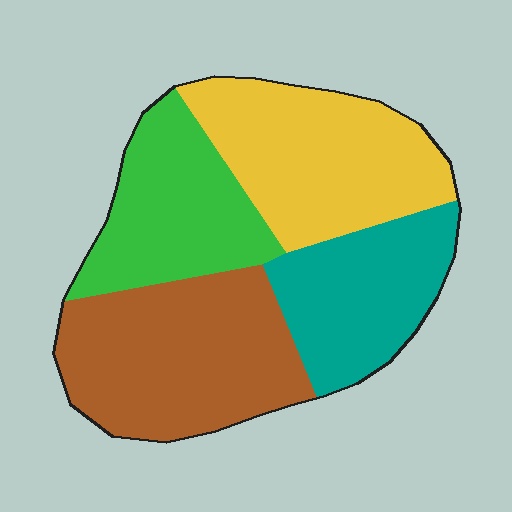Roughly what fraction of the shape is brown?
Brown takes up about one third (1/3) of the shape.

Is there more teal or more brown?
Brown.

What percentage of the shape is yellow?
Yellow covers around 25% of the shape.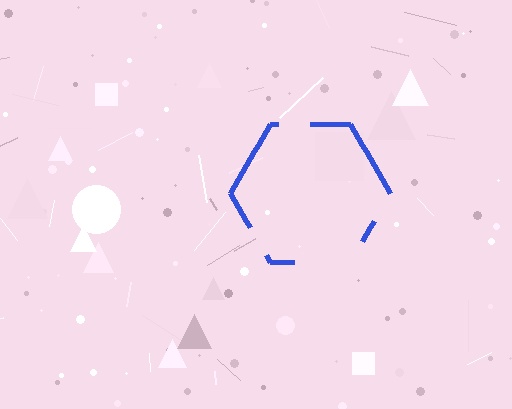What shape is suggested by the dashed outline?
The dashed outline suggests a hexagon.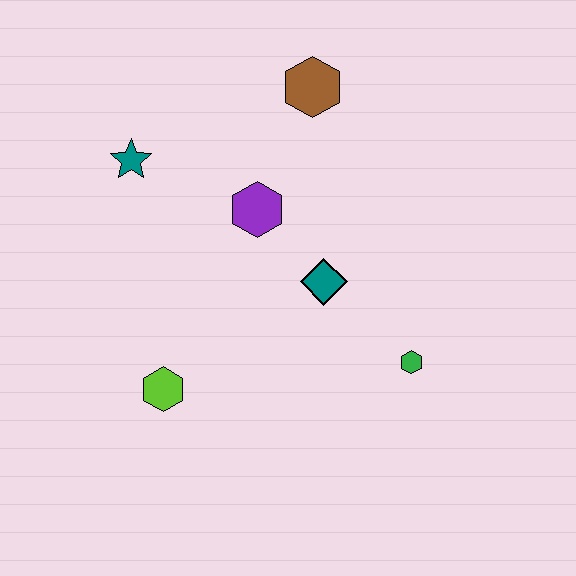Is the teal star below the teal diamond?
No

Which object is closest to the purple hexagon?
The teal diamond is closest to the purple hexagon.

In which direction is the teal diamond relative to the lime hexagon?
The teal diamond is to the right of the lime hexagon.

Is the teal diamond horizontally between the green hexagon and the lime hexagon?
Yes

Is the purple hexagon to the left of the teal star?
No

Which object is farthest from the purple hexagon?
The green hexagon is farthest from the purple hexagon.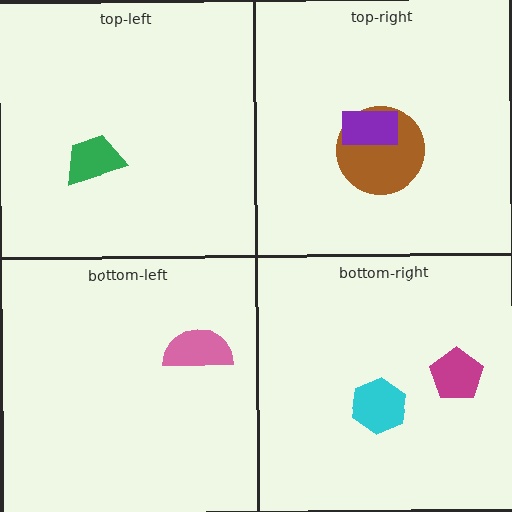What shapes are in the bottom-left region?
The pink semicircle.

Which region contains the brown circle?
The top-right region.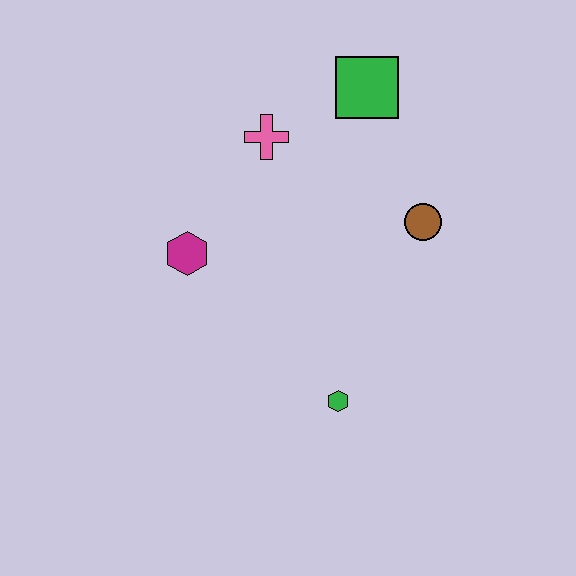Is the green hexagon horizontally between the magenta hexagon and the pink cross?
No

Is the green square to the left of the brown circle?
Yes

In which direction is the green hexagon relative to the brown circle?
The green hexagon is below the brown circle.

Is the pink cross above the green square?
No